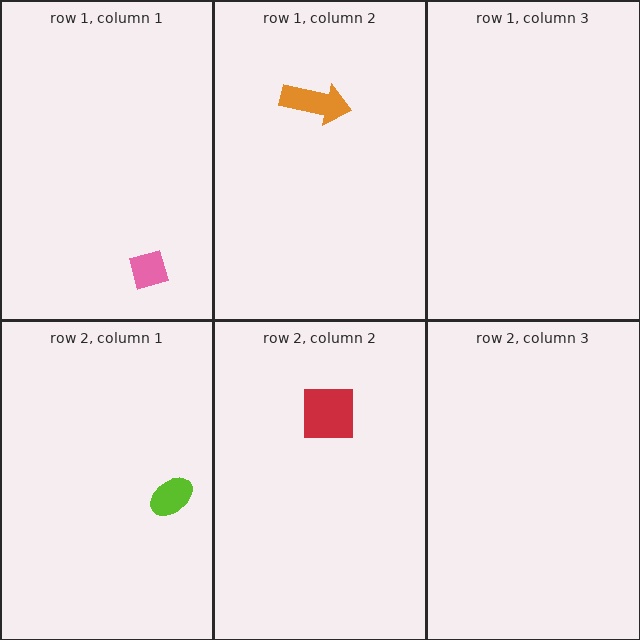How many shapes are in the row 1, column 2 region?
1.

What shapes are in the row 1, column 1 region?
The pink diamond.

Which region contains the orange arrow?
The row 1, column 2 region.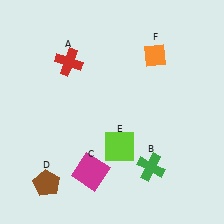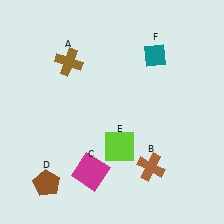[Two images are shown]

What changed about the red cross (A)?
In Image 1, A is red. In Image 2, it changed to brown.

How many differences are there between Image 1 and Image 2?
There are 3 differences between the two images.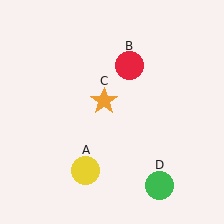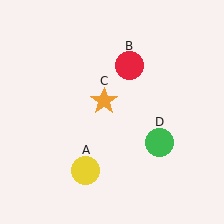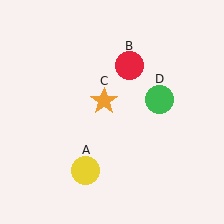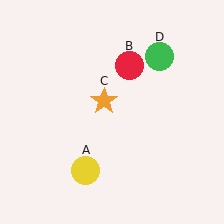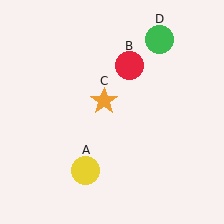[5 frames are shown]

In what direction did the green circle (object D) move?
The green circle (object D) moved up.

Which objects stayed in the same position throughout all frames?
Yellow circle (object A) and red circle (object B) and orange star (object C) remained stationary.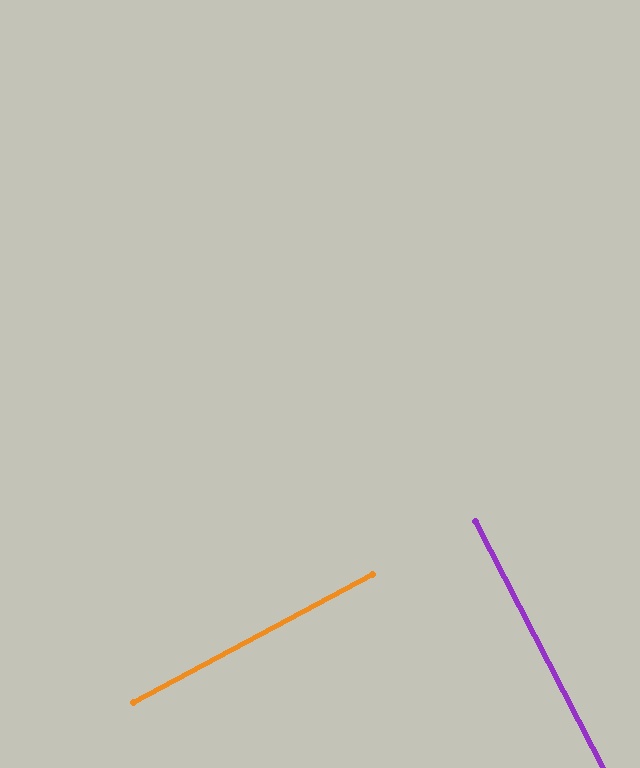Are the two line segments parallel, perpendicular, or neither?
Perpendicular — they meet at approximately 89°.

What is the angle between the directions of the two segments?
Approximately 89 degrees.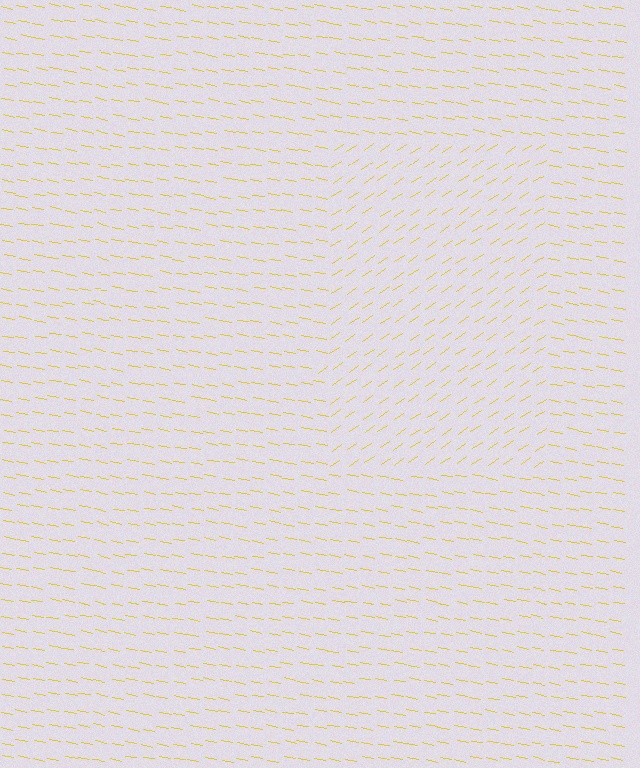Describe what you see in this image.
The image is filled with small yellow line segments. A rectangle region in the image has lines oriented differently from the surrounding lines, creating a visible texture boundary.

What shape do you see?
I see a rectangle.